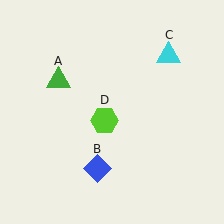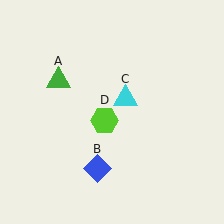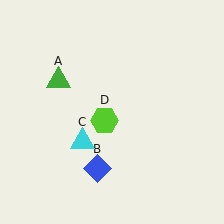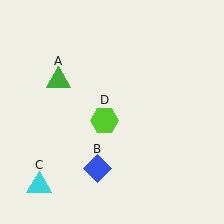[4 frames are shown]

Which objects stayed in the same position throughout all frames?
Green triangle (object A) and blue diamond (object B) and lime hexagon (object D) remained stationary.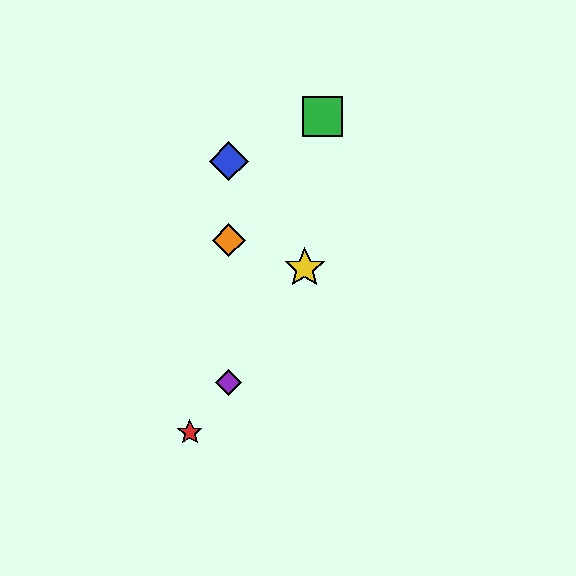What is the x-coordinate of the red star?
The red star is at x≈190.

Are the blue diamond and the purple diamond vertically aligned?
Yes, both are at x≈229.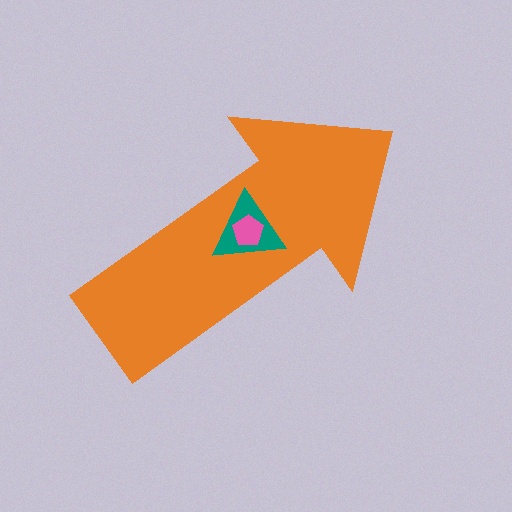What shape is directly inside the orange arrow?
The teal triangle.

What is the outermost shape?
The orange arrow.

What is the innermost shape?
The pink pentagon.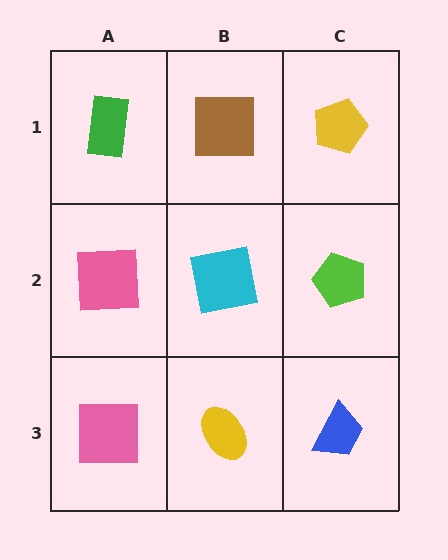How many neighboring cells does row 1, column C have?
2.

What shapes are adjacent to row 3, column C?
A lime pentagon (row 2, column C), a yellow ellipse (row 3, column B).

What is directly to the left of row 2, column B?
A pink square.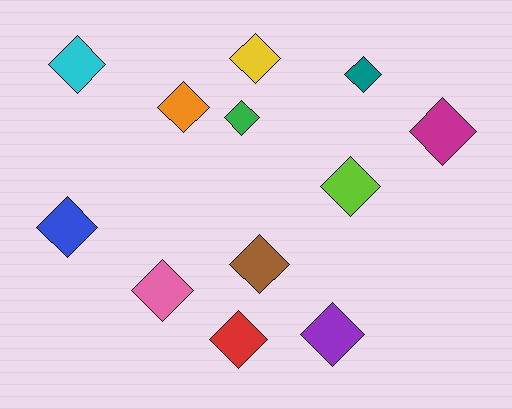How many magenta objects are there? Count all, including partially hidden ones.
There is 1 magenta object.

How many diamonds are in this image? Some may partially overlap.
There are 12 diamonds.